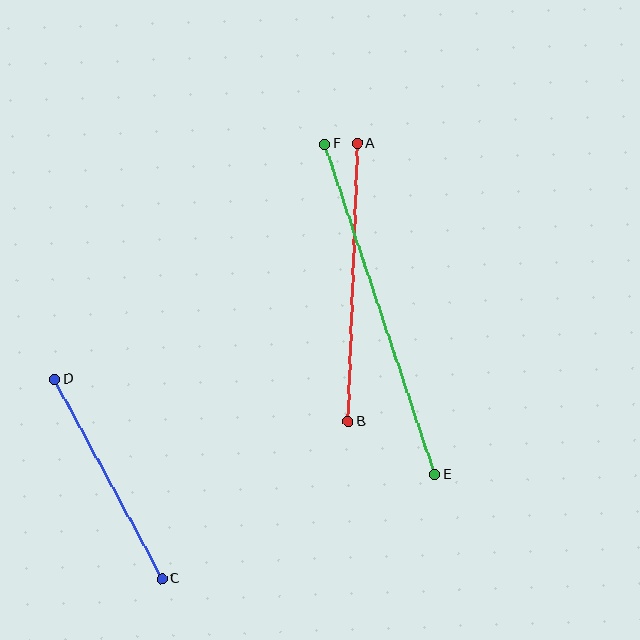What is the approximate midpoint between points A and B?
The midpoint is at approximately (353, 282) pixels.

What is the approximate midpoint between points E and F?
The midpoint is at approximately (380, 309) pixels.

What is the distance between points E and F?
The distance is approximately 348 pixels.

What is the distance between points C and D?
The distance is approximately 227 pixels.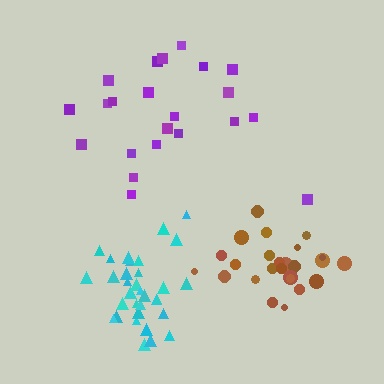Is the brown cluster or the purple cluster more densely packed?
Brown.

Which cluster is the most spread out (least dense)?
Purple.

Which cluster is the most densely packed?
Cyan.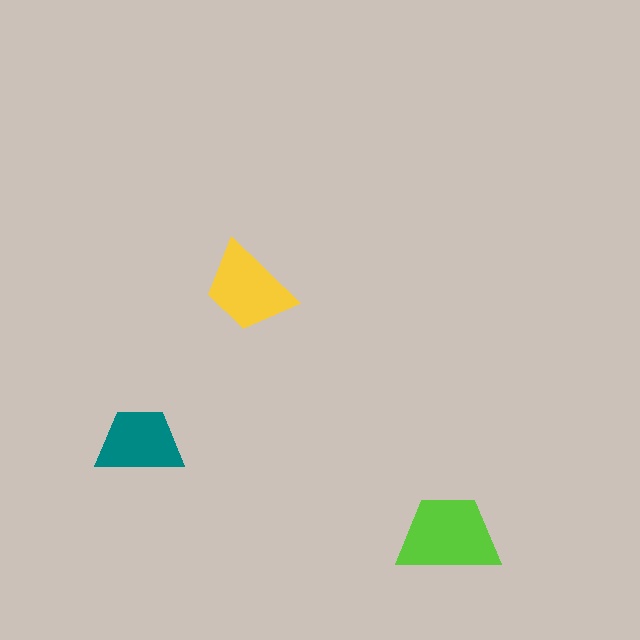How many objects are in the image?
There are 3 objects in the image.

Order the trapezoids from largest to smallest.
the lime one, the yellow one, the teal one.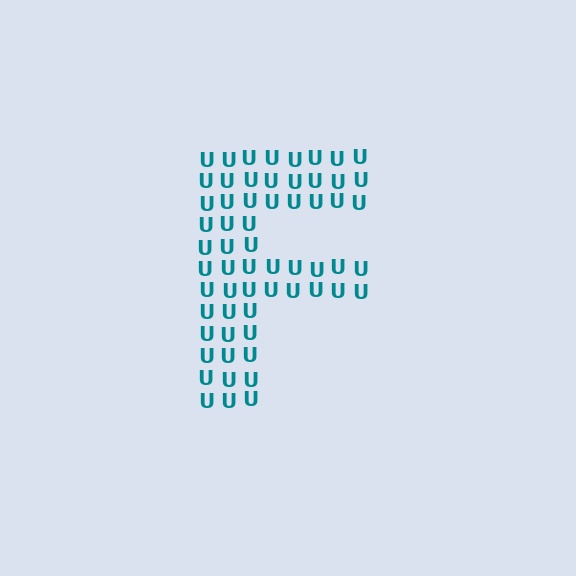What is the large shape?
The large shape is the letter F.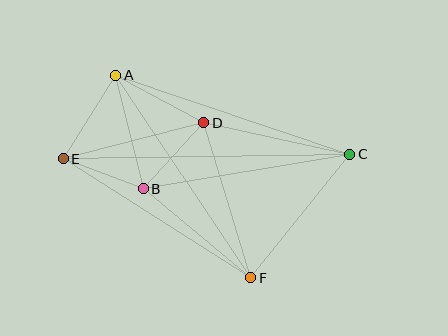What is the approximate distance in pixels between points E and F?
The distance between E and F is approximately 222 pixels.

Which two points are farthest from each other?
Points C and E are farthest from each other.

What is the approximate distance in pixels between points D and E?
The distance between D and E is approximately 145 pixels.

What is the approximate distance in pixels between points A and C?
The distance between A and C is approximately 247 pixels.